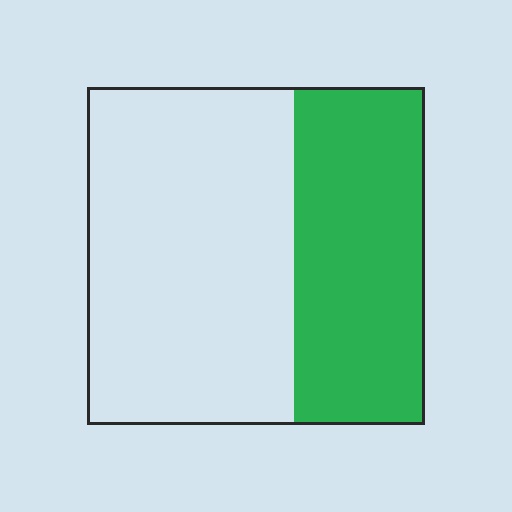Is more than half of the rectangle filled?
No.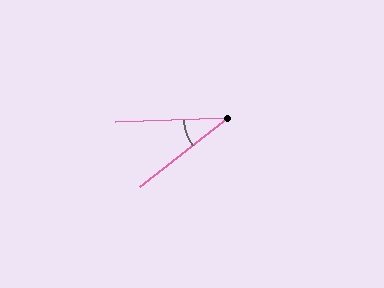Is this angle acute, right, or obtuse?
It is acute.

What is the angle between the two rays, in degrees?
Approximately 36 degrees.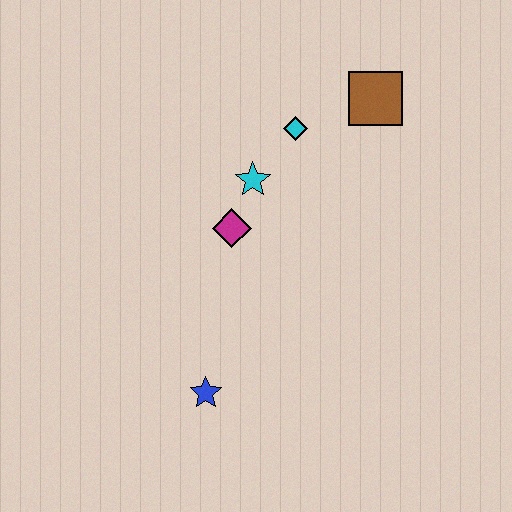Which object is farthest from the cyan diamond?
The blue star is farthest from the cyan diamond.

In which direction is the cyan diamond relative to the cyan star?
The cyan diamond is above the cyan star.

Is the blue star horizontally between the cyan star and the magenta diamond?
No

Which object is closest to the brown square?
The cyan diamond is closest to the brown square.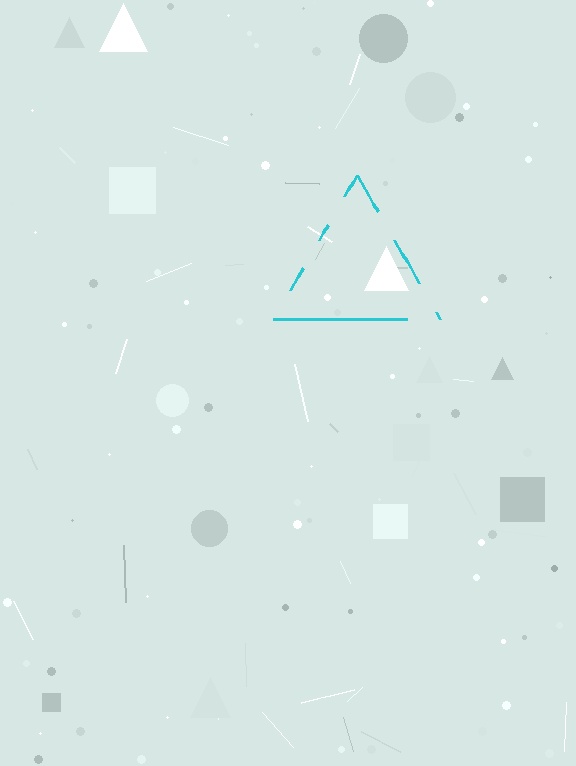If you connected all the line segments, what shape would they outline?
They would outline a triangle.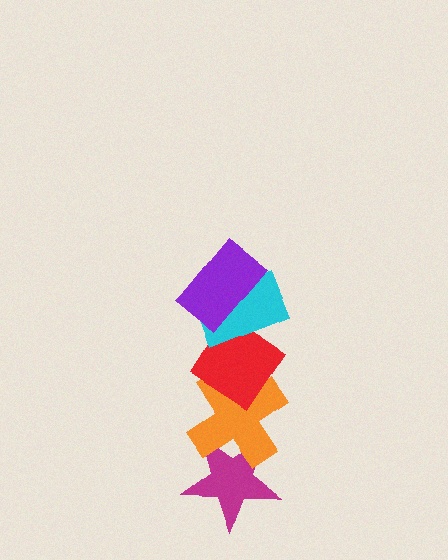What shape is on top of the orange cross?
The red diamond is on top of the orange cross.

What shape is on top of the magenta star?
The orange cross is on top of the magenta star.